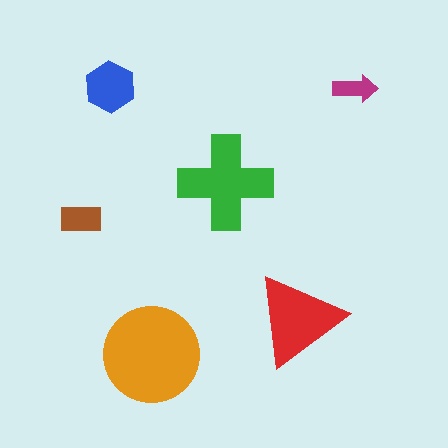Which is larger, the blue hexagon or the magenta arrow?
The blue hexagon.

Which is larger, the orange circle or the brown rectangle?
The orange circle.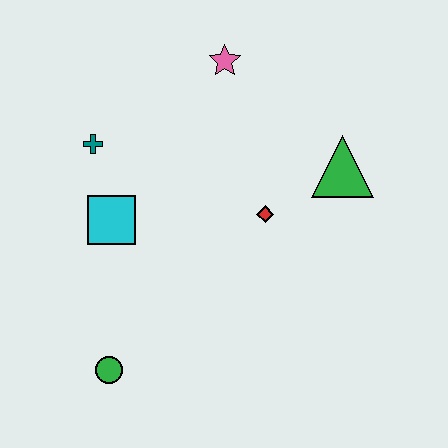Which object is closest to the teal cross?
The cyan square is closest to the teal cross.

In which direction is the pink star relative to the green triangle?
The pink star is to the left of the green triangle.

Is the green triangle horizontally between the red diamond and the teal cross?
No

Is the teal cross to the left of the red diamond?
Yes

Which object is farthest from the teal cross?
The green triangle is farthest from the teal cross.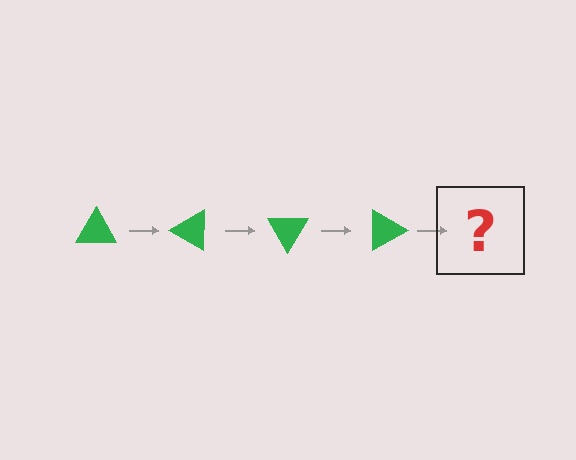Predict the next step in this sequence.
The next step is a green triangle rotated 120 degrees.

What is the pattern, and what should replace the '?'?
The pattern is that the triangle rotates 30 degrees each step. The '?' should be a green triangle rotated 120 degrees.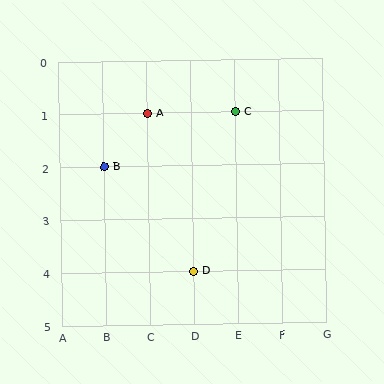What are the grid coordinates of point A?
Point A is at grid coordinates (C, 1).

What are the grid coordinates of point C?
Point C is at grid coordinates (E, 1).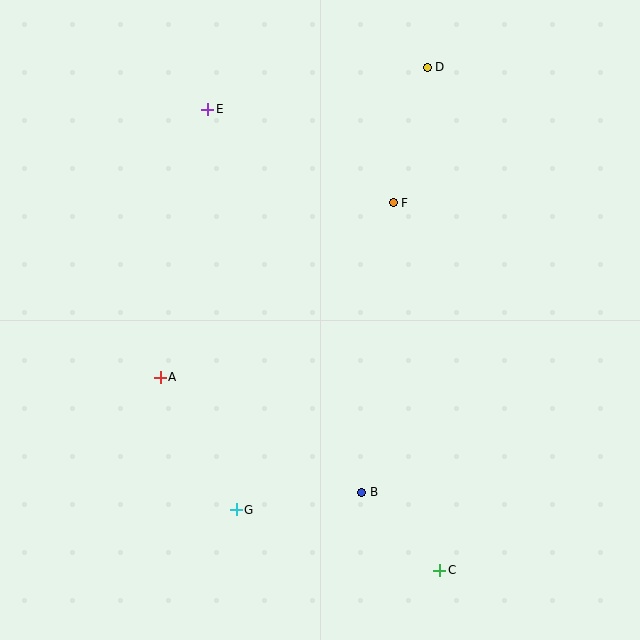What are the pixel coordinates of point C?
Point C is at (440, 570).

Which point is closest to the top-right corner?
Point D is closest to the top-right corner.